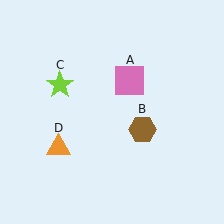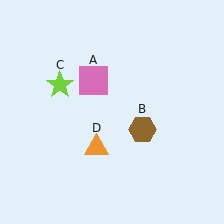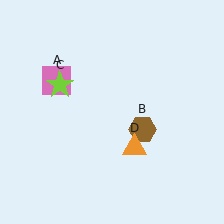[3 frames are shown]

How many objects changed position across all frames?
2 objects changed position: pink square (object A), orange triangle (object D).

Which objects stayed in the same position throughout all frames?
Brown hexagon (object B) and lime star (object C) remained stationary.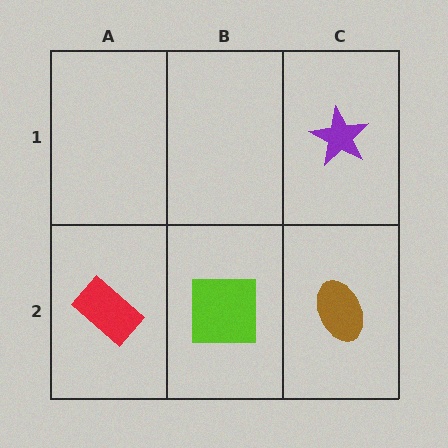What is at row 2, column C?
A brown ellipse.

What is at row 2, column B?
A lime square.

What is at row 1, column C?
A purple star.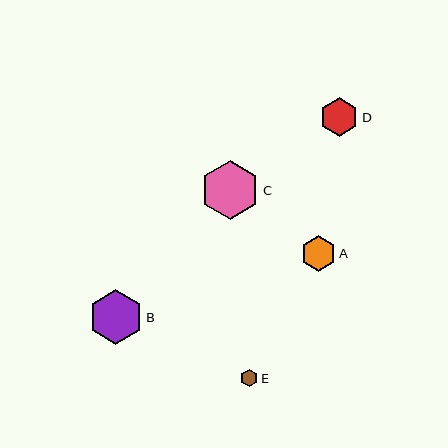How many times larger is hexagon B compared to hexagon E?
Hexagon B is approximately 3.2 times the size of hexagon E.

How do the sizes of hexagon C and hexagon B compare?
Hexagon C and hexagon B are approximately the same size.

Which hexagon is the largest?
Hexagon C is the largest with a size of approximately 59 pixels.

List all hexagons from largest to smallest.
From largest to smallest: C, B, D, A, E.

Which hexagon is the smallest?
Hexagon E is the smallest with a size of approximately 17 pixels.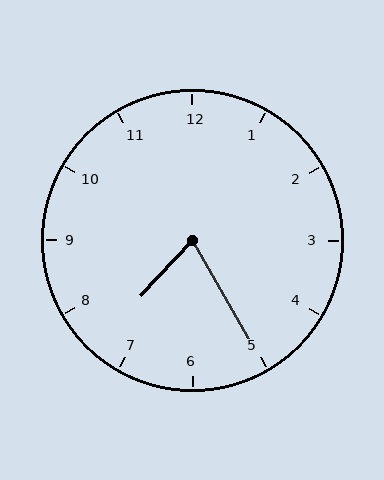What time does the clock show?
7:25.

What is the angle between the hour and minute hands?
Approximately 72 degrees.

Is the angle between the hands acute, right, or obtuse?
It is acute.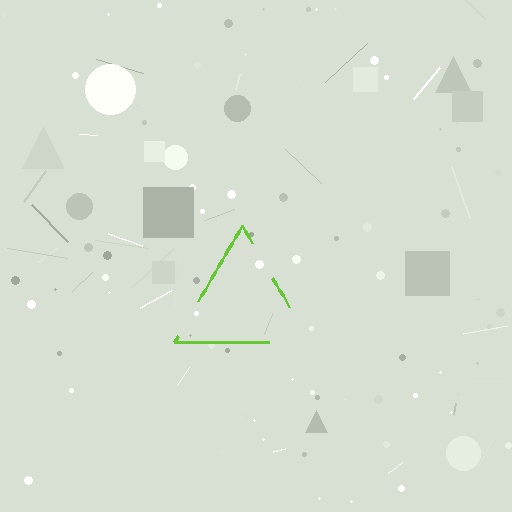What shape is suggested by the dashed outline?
The dashed outline suggests a triangle.